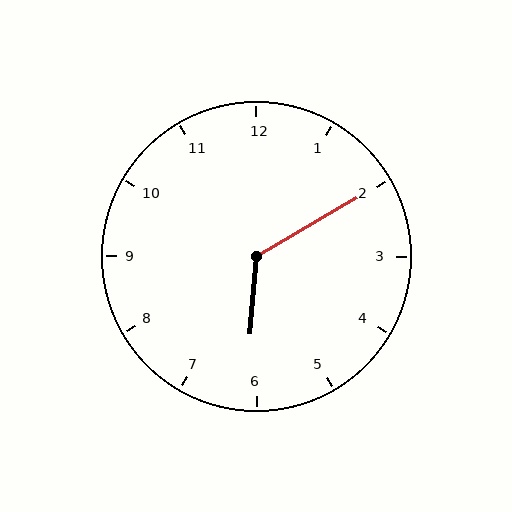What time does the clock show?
6:10.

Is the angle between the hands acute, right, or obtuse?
It is obtuse.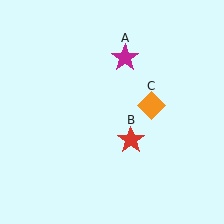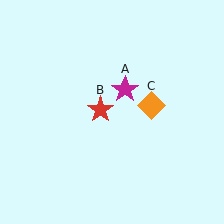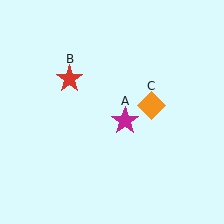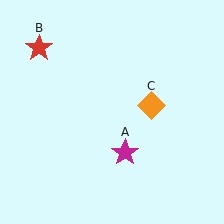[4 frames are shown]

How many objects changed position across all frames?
2 objects changed position: magenta star (object A), red star (object B).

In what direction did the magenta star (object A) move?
The magenta star (object A) moved down.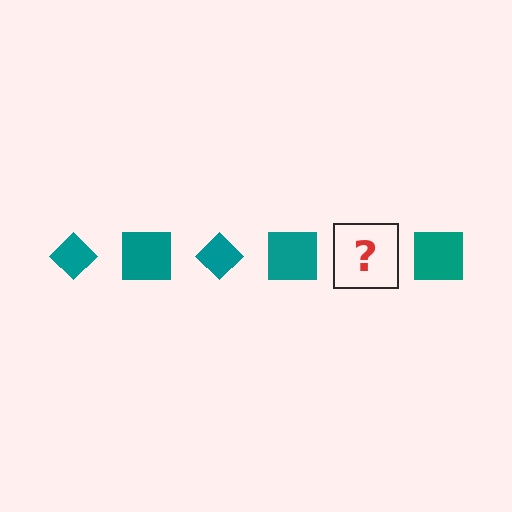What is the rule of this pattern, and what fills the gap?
The rule is that the pattern cycles through diamond, square shapes in teal. The gap should be filled with a teal diamond.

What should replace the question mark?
The question mark should be replaced with a teal diamond.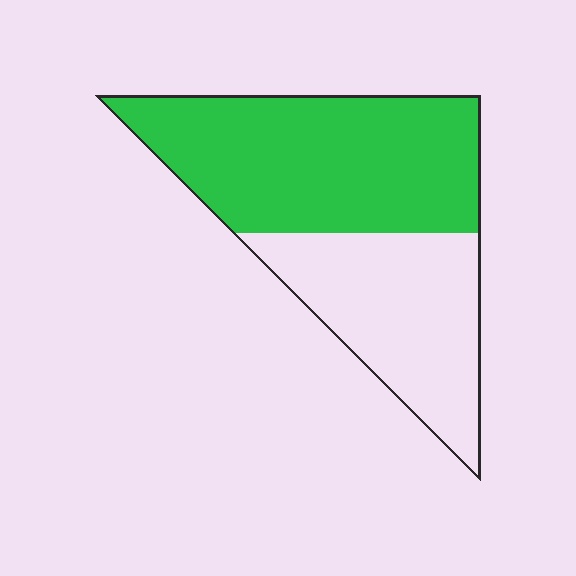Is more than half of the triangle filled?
Yes.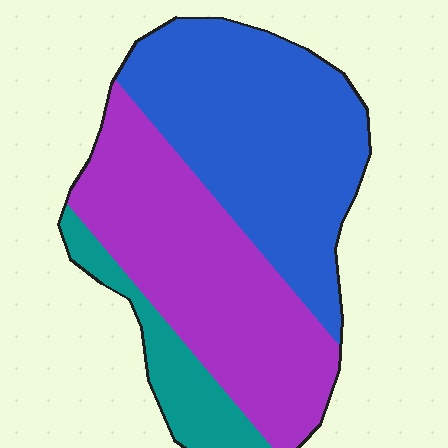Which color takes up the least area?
Teal, at roughly 10%.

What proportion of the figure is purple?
Purple covers around 45% of the figure.